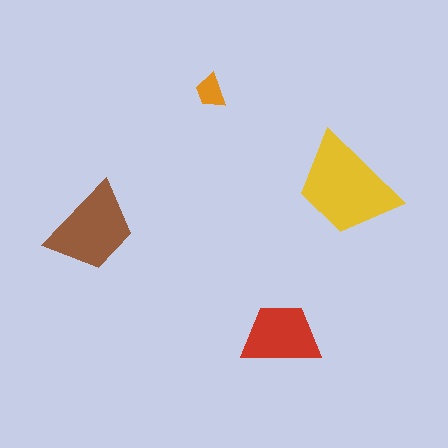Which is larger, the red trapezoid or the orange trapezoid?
The red one.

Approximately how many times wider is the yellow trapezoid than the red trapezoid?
About 1.5 times wider.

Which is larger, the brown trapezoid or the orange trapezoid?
The brown one.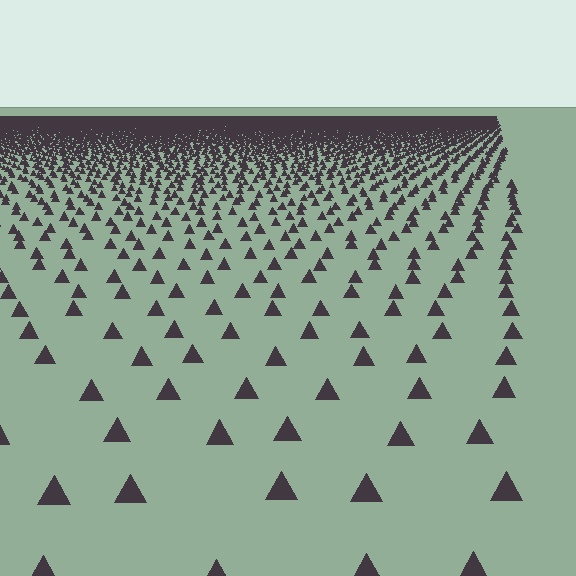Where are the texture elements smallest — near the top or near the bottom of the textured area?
Near the top.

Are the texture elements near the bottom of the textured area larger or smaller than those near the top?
Larger. Near the bottom, elements are closer to the viewer and appear at a bigger on-screen size.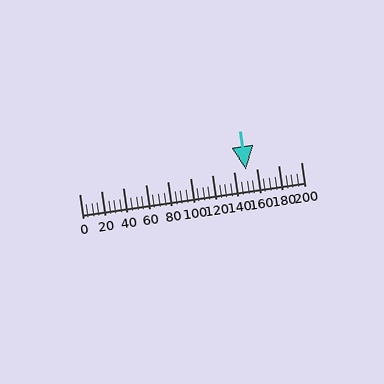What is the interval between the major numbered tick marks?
The major tick marks are spaced 20 units apart.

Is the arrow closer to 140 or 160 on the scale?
The arrow is closer to 160.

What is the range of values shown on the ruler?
The ruler shows values from 0 to 200.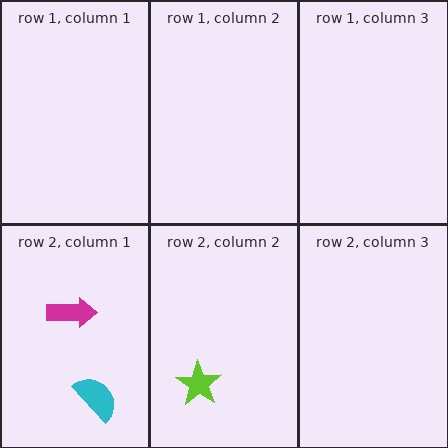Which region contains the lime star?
The row 2, column 2 region.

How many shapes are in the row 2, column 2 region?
1.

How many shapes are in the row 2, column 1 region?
2.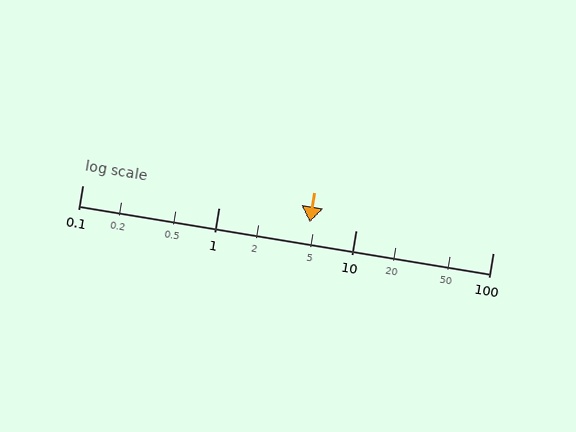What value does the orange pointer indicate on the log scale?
The pointer indicates approximately 4.6.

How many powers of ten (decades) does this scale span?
The scale spans 3 decades, from 0.1 to 100.